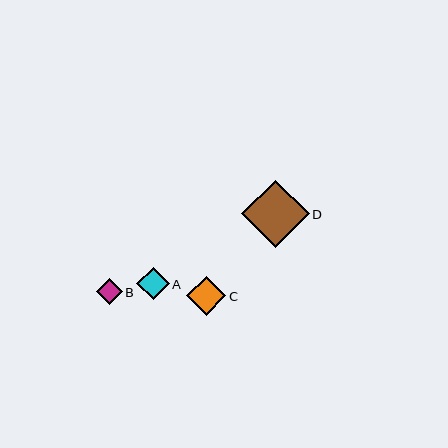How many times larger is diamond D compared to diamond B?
Diamond D is approximately 2.6 times the size of diamond B.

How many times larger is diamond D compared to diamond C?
Diamond D is approximately 1.7 times the size of diamond C.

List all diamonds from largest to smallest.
From largest to smallest: D, C, A, B.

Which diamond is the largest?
Diamond D is the largest with a size of approximately 68 pixels.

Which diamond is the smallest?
Diamond B is the smallest with a size of approximately 26 pixels.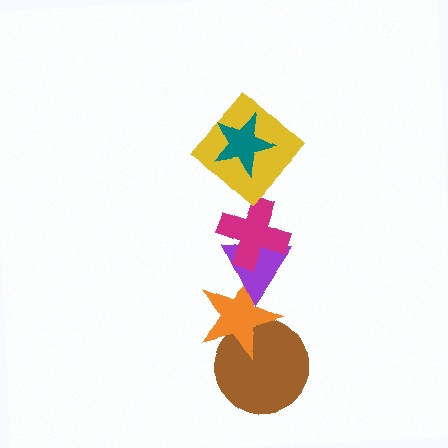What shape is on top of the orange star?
The purple triangle is on top of the orange star.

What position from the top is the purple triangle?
The purple triangle is 4th from the top.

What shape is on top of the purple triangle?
The magenta cross is on top of the purple triangle.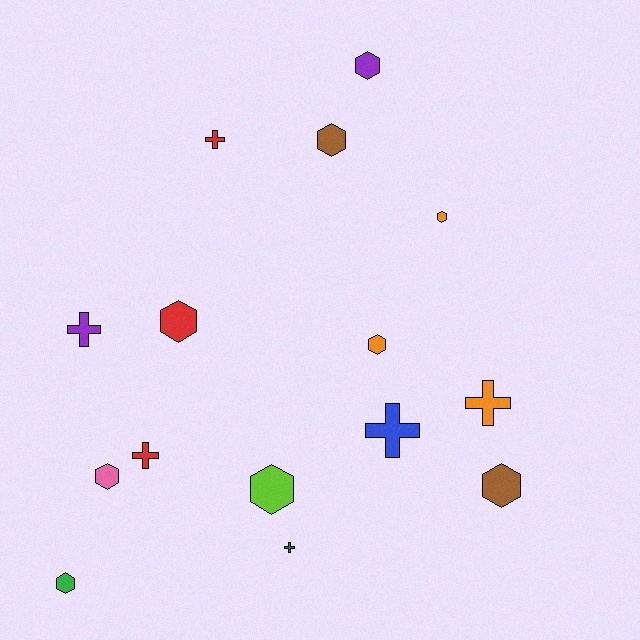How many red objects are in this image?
There are 3 red objects.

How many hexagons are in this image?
There are 9 hexagons.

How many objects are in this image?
There are 15 objects.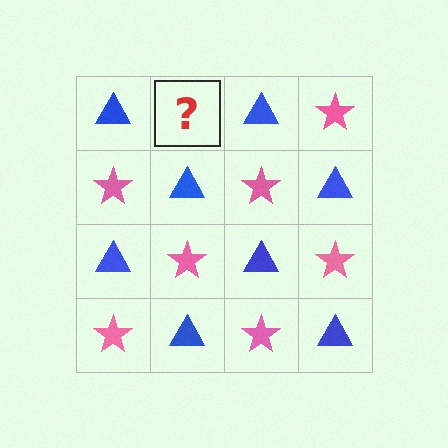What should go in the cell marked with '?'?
The missing cell should contain a pink star.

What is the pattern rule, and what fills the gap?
The rule is that it alternates blue triangle and pink star in a checkerboard pattern. The gap should be filled with a pink star.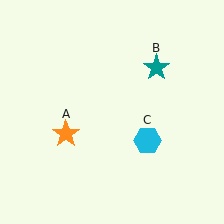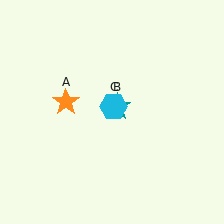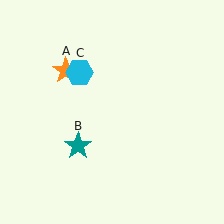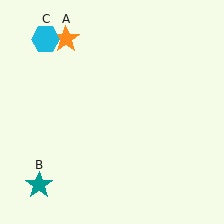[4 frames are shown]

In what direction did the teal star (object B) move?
The teal star (object B) moved down and to the left.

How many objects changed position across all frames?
3 objects changed position: orange star (object A), teal star (object B), cyan hexagon (object C).